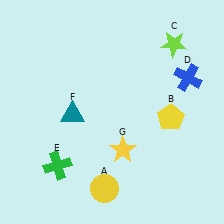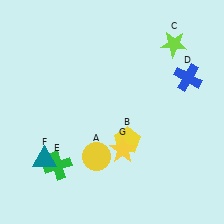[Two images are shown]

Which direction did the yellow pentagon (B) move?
The yellow pentagon (B) moved left.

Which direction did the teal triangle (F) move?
The teal triangle (F) moved down.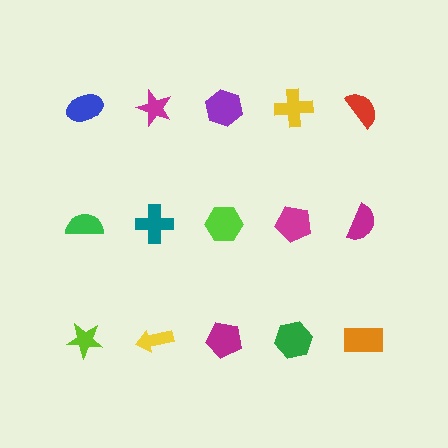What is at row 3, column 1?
A lime star.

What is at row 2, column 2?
A teal cross.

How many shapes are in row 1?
5 shapes.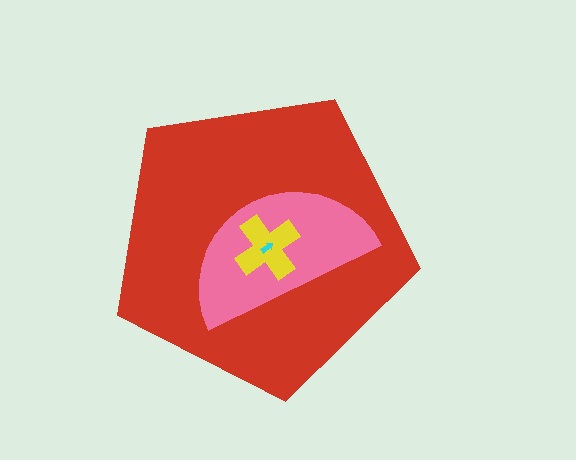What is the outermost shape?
The red pentagon.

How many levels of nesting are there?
4.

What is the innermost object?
The cyan arrow.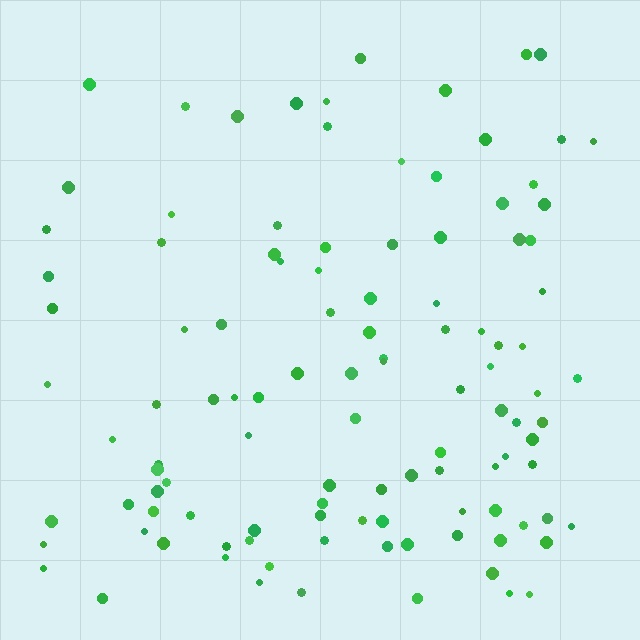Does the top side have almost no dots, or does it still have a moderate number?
Still a moderate number, just noticeably fewer than the bottom.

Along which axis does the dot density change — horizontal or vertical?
Vertical.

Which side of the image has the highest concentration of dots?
The bottom.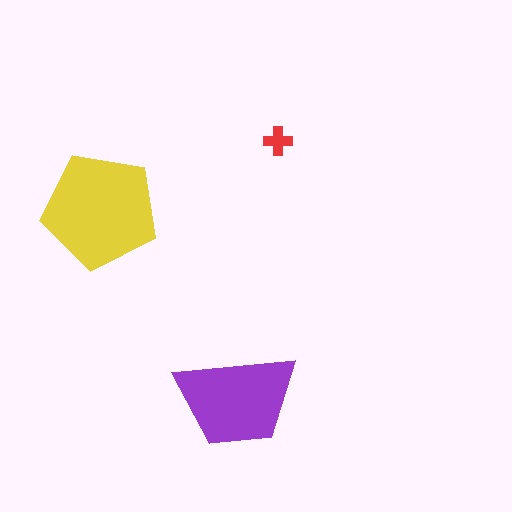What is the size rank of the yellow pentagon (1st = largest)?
1st.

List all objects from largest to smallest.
The yellow pentagon, the purple trapezoid, the red cross.